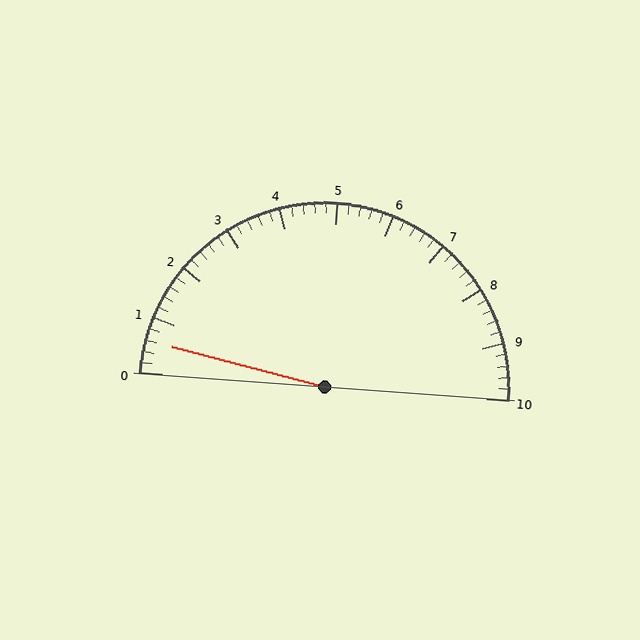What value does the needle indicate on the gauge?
The needle indicates approximately 0.6.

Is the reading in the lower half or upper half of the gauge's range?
The reading is in the lower half of the range (0 to 10).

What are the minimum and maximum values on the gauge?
The gauge ranges from 0 to 10.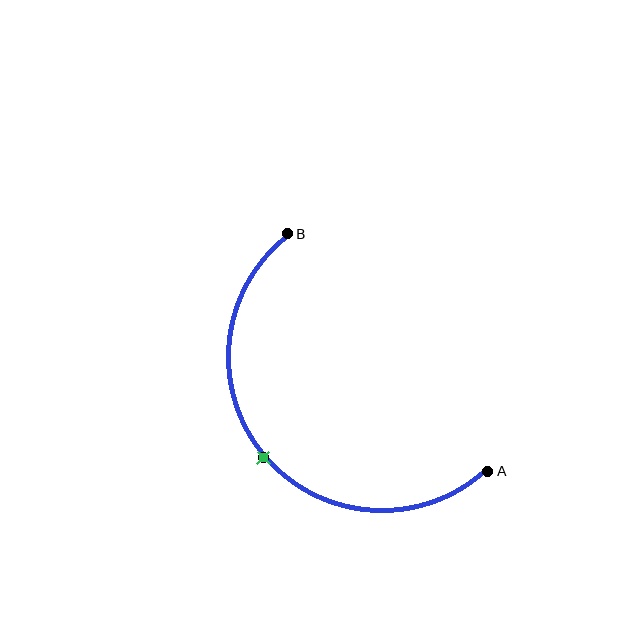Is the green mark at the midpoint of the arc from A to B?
Yes. The green mark lies on the arc at equal arc-length from both A and B — it is the arc midpoint.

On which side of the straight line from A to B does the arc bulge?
The arc bulges below and to the left of the straight line connecting A and B.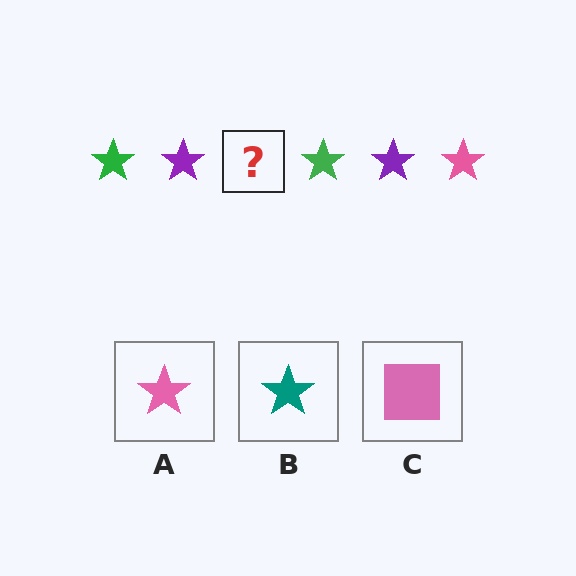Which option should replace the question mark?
Option A.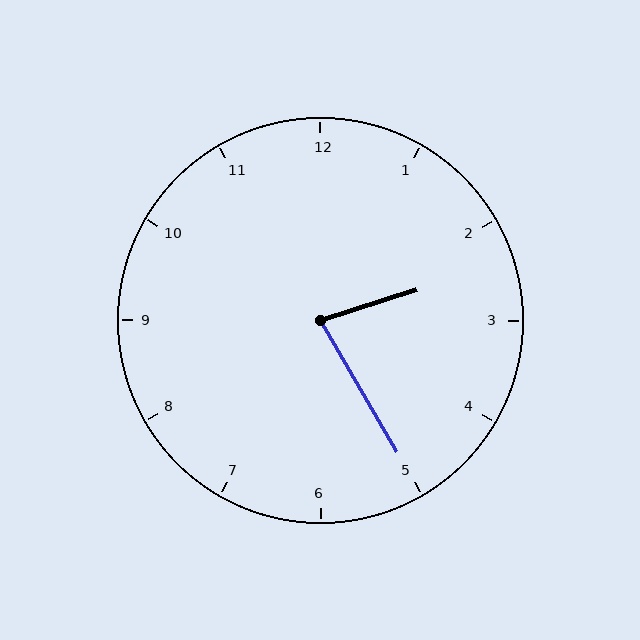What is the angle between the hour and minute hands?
Approximately 78 degrees.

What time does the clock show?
2:25.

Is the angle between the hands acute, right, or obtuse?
It is acute.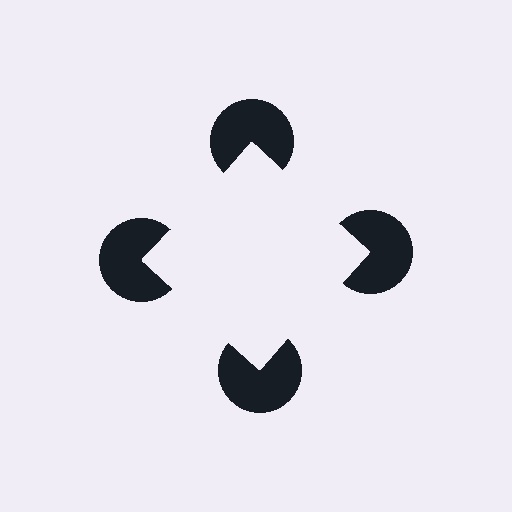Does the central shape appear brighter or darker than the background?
It typically appears slightly brighter than the background, even though no actual brightness change is drawn.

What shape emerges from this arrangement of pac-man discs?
An illusory square — its edges are inferred from the aligned wedge cuts in the pac-man discs, not physically drawn.